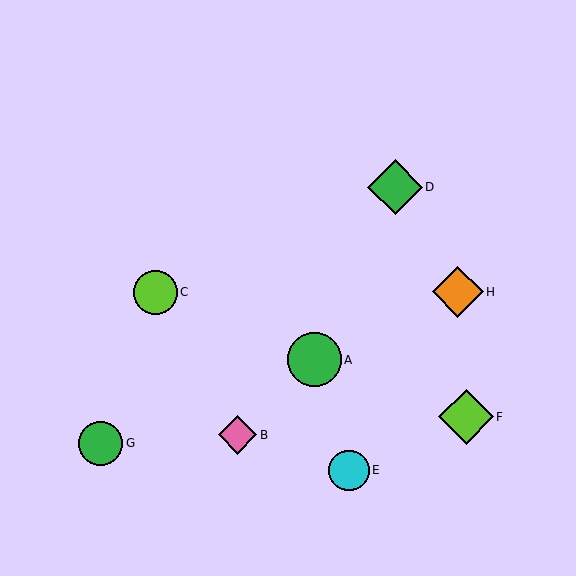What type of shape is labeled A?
Shape A is a green circle.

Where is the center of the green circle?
The center of the green circle is at (101, 443).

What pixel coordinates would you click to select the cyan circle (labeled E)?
Click at (349, 470) to select the cyan circle E.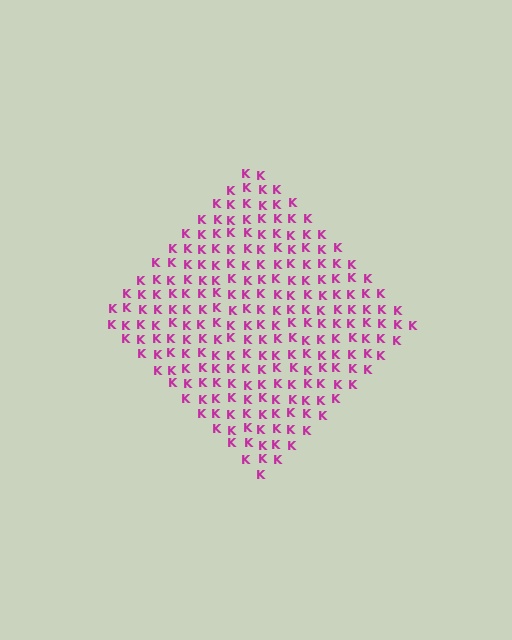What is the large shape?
The large shape is a diamond.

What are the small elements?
The small elements are letter K's.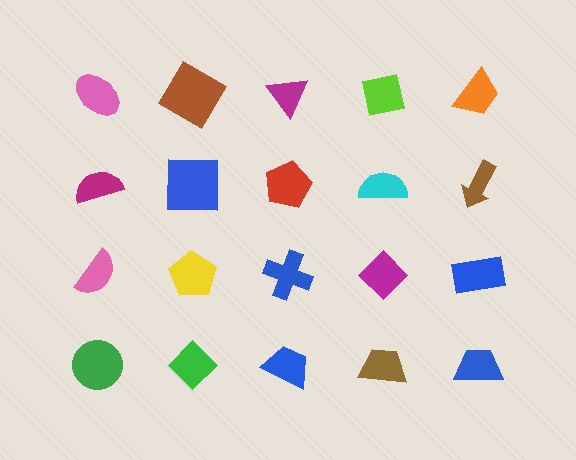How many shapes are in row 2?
5 shapes.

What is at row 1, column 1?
A pink ellipse.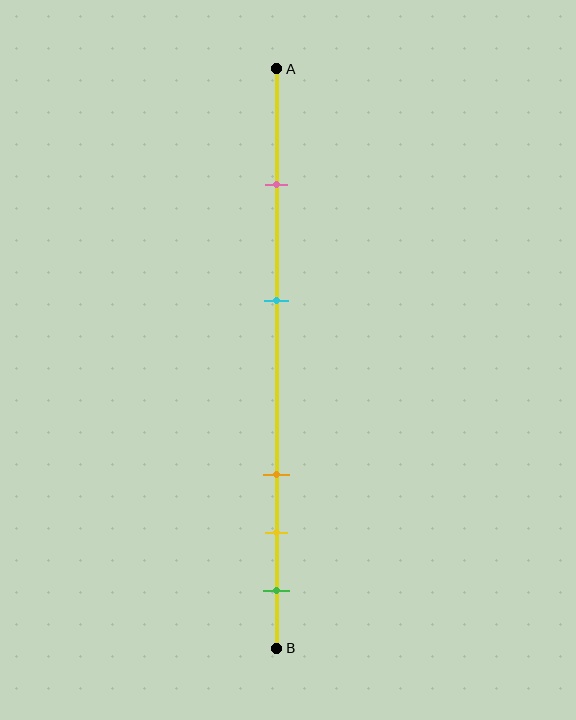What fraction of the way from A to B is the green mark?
The green mark is approximately 90% (0.9) of the way from A to B.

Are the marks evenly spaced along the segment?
No, the marks are not evenly spaced.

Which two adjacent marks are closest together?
The yellow and green marks are the closest adjacent pair.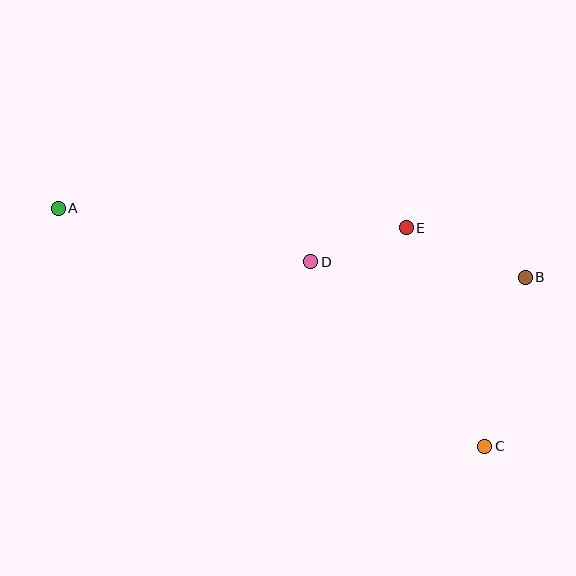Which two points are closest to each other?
Points D and E are closest to each other.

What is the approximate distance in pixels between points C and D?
The distance between C and D is approximately 254 pixels.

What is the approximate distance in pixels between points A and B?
The distance between A and B is approximately 472 pixels.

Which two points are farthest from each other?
Points A and C are farthest from each other.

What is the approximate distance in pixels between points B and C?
The distance between B and C is approximately 174 pixels.